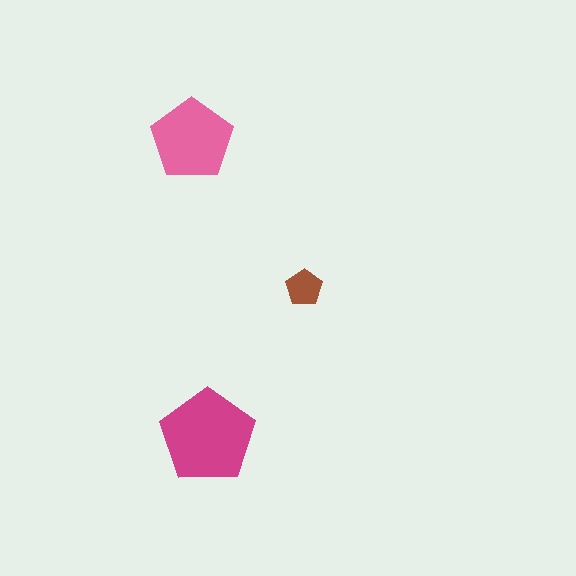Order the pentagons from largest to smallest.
the magenta one, the pink one, the brown one.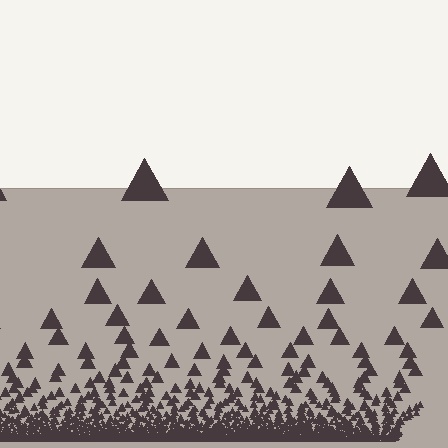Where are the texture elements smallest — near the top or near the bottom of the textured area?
Near the bottom.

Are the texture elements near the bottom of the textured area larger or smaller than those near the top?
Smaller. The gradient is inverted — elements near the bottom are smaller and denser.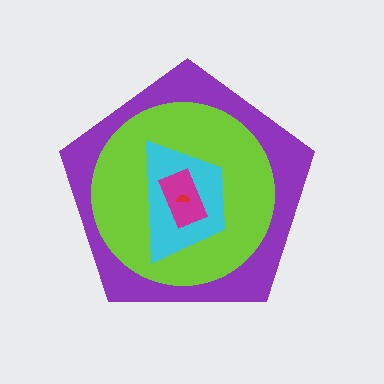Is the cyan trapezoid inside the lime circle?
Yes.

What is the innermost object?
The red semicircle.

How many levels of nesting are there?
5.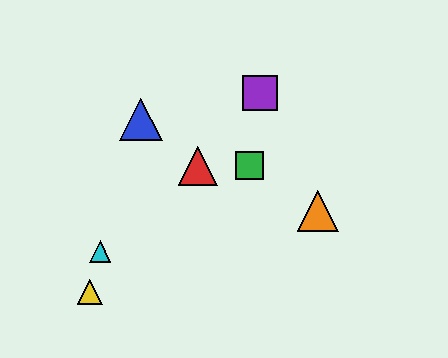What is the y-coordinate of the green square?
The green square is at y≈166.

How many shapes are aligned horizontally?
2 shapes (the red triangle, the green square) are aligned horizontally.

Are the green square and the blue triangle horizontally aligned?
No, the green square is at y≈166 and the blue triangle is at y≈120.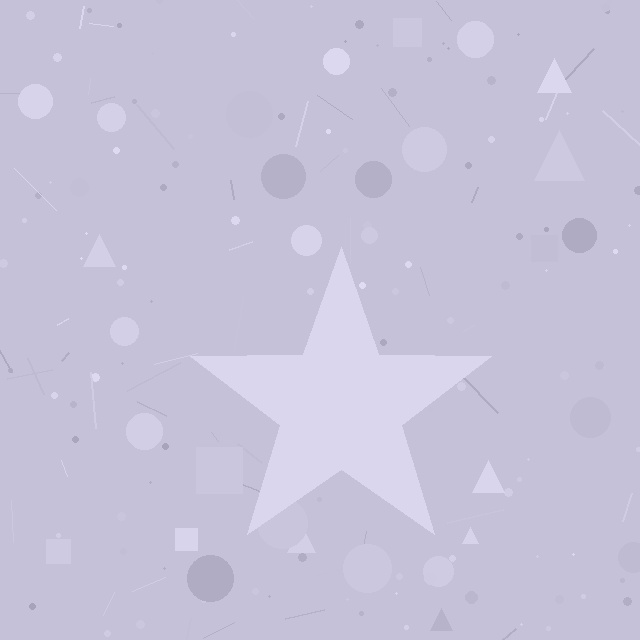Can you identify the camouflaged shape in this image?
The camouflaged shape is a star.